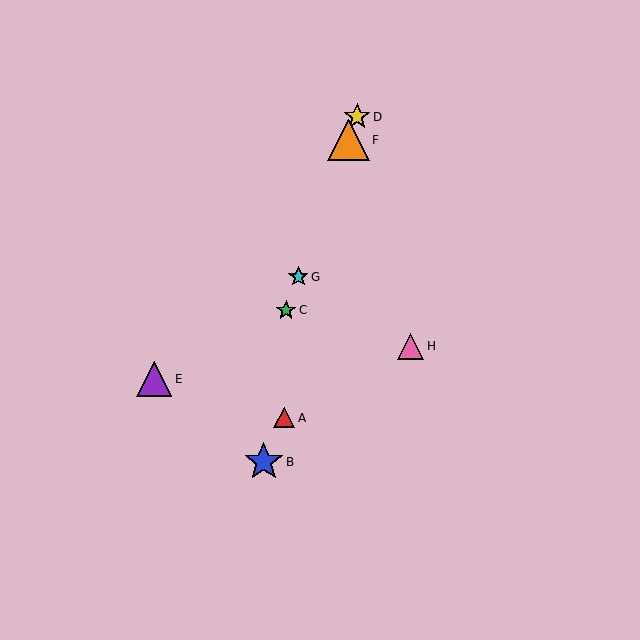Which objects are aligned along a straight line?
Objects C, D, F, G are aligned along a straight line.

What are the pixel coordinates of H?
Object H is at (410, 346).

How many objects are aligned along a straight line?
4 objects (C, D, F, G) are aligned along a straight line.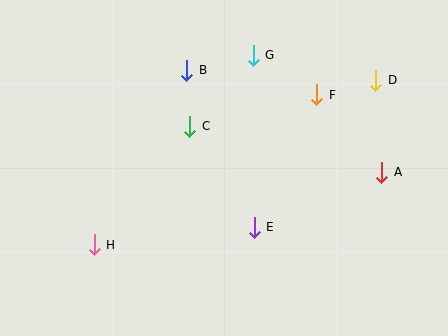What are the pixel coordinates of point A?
Point A is at (382, 172).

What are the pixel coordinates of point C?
Point C is at (190, 126).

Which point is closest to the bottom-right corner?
Point A is closest to the bottom-right corner.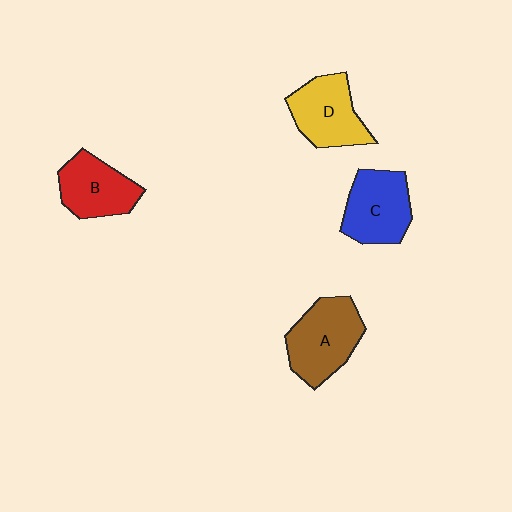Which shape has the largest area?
Shape A (brown).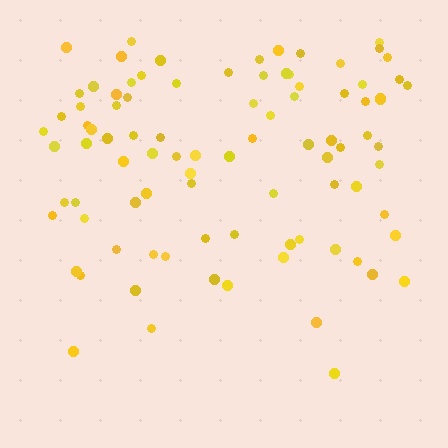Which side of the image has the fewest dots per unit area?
The bottom.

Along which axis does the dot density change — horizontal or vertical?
Vertical.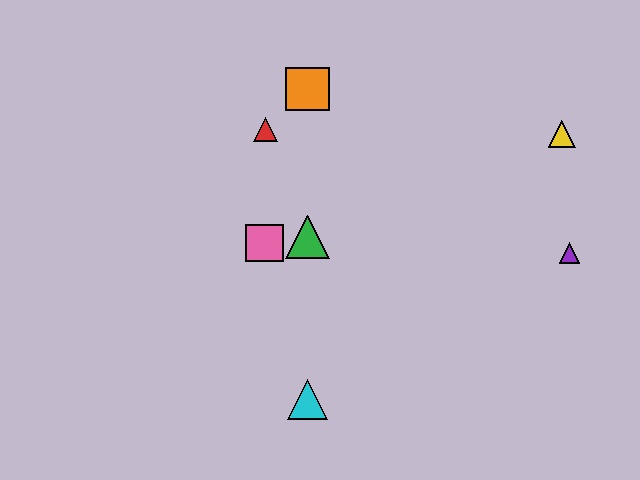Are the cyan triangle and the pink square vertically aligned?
No, the cyan triangle is at x≈308 and the pink square is at x≈264.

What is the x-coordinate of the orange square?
The orange square is at x≈308.